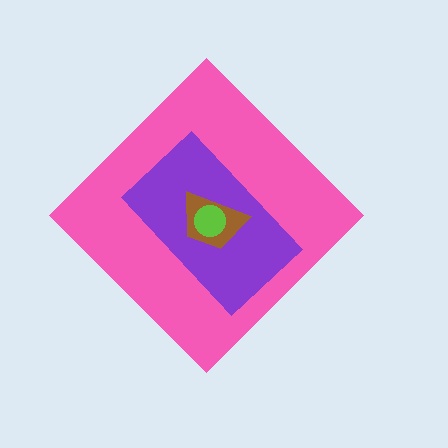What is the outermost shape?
The pink diamond.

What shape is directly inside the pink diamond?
The purple rectangle.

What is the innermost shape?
The lime circle.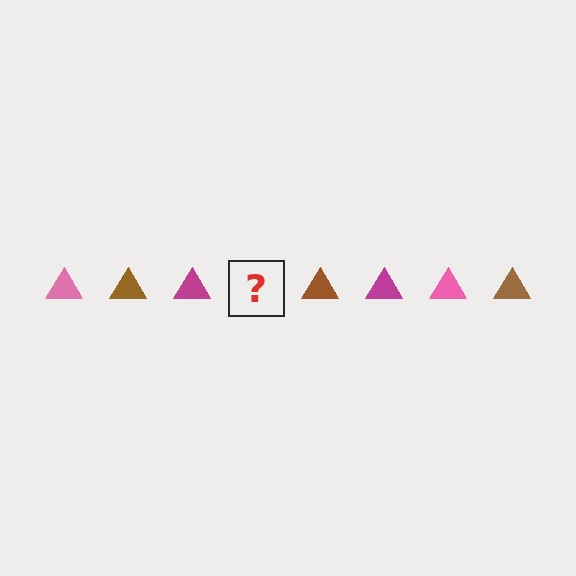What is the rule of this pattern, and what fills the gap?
The rule is that the pattern cycles through pink, brown, magenta triangles. The gap should be filled with a pink triangle.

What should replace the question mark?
The question mark should be replaced with a pink triangle.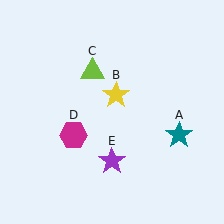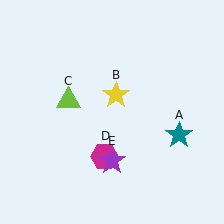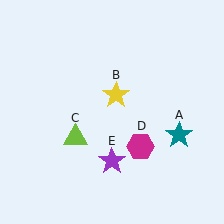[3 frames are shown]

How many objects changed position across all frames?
2 objects changed position: lime triangle (object C), magenta hexagon (object D).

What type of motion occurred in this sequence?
The lime triangle (object C), magenta hexagon (object D) rotated counterclockwise around the center of the scene.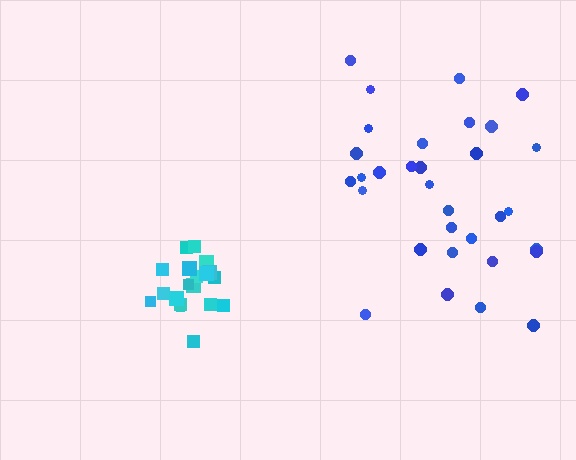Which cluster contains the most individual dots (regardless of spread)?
Blue (32).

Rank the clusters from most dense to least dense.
cyan, blue.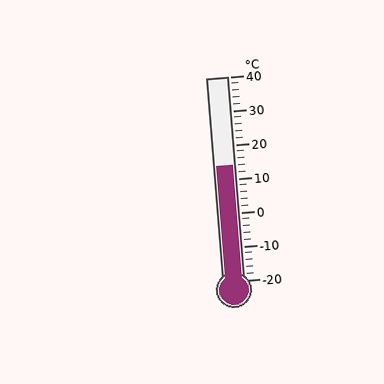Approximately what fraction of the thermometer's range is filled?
The thermometer is filled to approximately 55% of its range.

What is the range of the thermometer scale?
The thermometer scale ranges from -20°C to 40°C.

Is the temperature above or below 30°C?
The temperature is below 30°C.